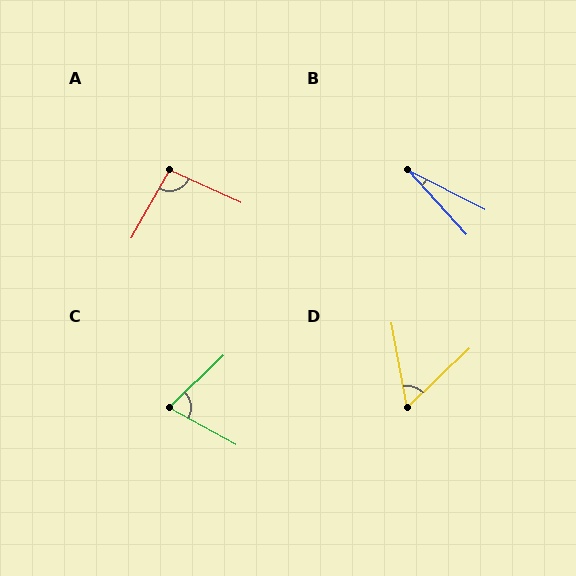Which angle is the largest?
A, at approximately 95 degrees.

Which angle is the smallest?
B, at approximately 20 degrees.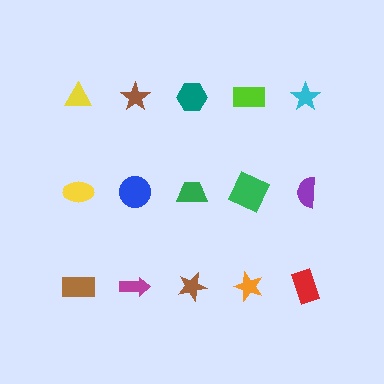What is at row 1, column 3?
A teal hexagon.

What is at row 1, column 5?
A cyan star.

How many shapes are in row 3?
5 shapes.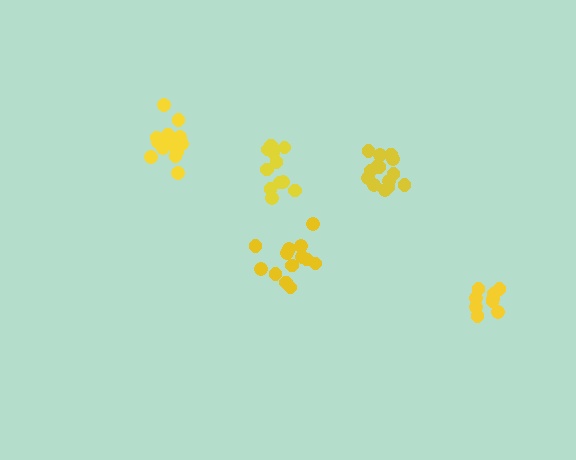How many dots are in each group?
Group 1: 15 dots, Group 2: 13 dots, Group 3: 15 dots, Group 4: 9 dots, Group 5: 11 dots (63 total).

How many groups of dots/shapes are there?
There are 5 groups.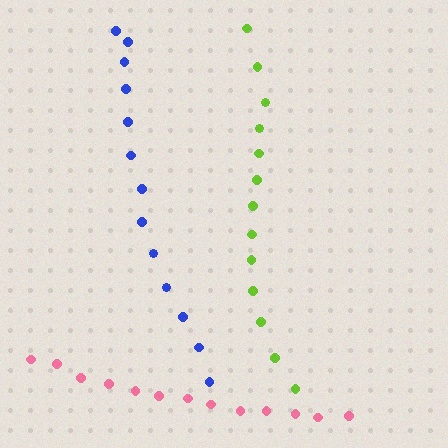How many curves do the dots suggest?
There are 3 distinct paths.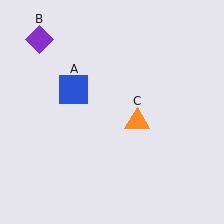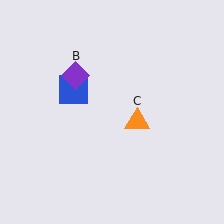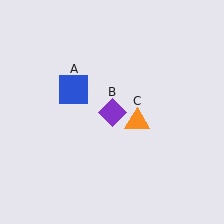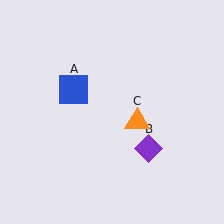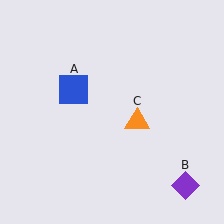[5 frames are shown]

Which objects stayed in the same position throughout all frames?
Blue square (object A) and orange triangle (object C) remained stationary.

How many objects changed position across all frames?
1 object changed position: purple diamond (object B).